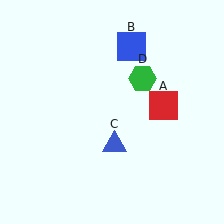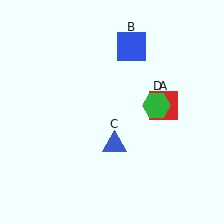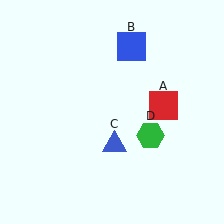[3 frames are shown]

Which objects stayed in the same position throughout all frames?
Red square (object A) and blue square (object B) and blue triangle (object C) remained stationary.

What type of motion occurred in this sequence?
The green hexagon (object D) rotated clockwise around the center of the scene.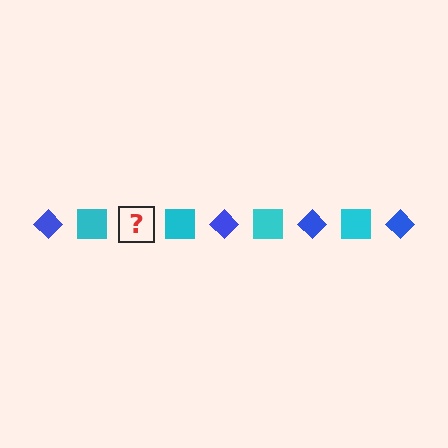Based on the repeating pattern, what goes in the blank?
The blank should be a blue diamond.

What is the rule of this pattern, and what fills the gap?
The rule is that the pattern alternates between blue diamond and cyan square. The gap should be filled with a blue diamond.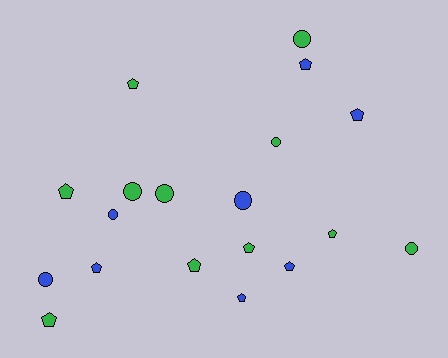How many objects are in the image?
There are 19 objects.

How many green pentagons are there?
There are 6 green pentagons.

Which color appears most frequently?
Green, with 11 objects.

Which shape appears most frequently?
Pentagon, with 11 objects.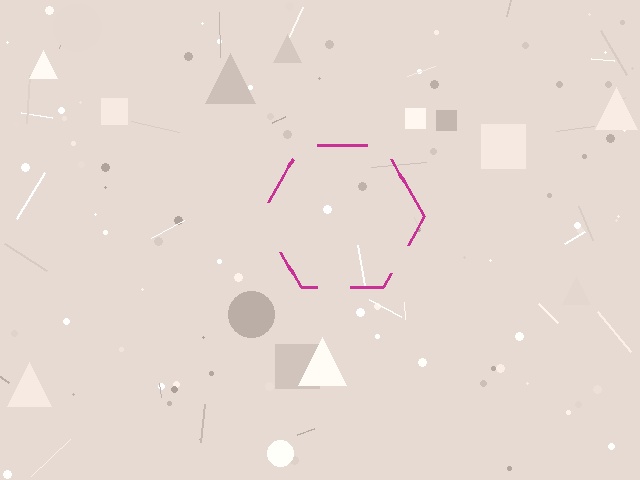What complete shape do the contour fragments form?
The contour fragments form a hexagon.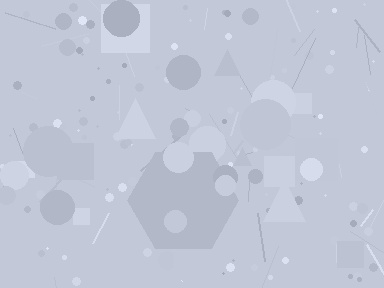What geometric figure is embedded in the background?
A hexagon is embedded in the background.